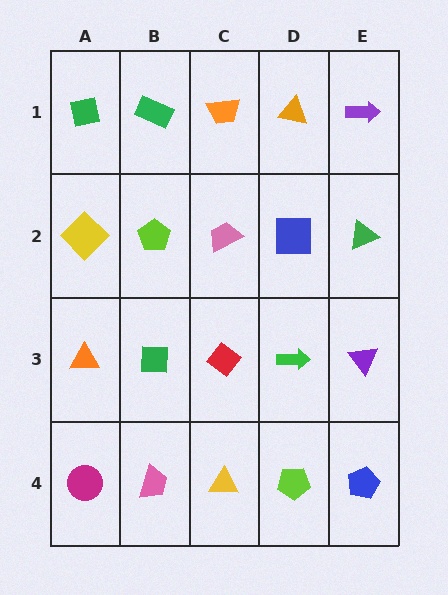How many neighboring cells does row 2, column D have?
4.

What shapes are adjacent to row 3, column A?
A yellow diamond (row 2, column A), a magenta circle (row 4, column A), a green square (row 3, column B).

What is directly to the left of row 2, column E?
A blue square.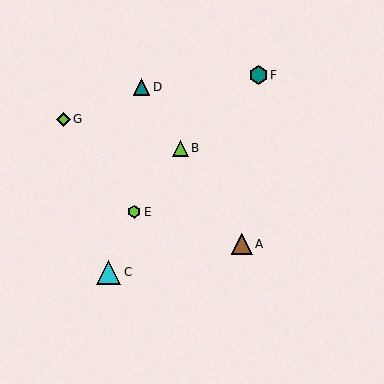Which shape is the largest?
The cyan triangle (labeled C) is the largest.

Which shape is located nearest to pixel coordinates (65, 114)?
The lime diamond (labeled G) at (63, 119) is nearest to that location.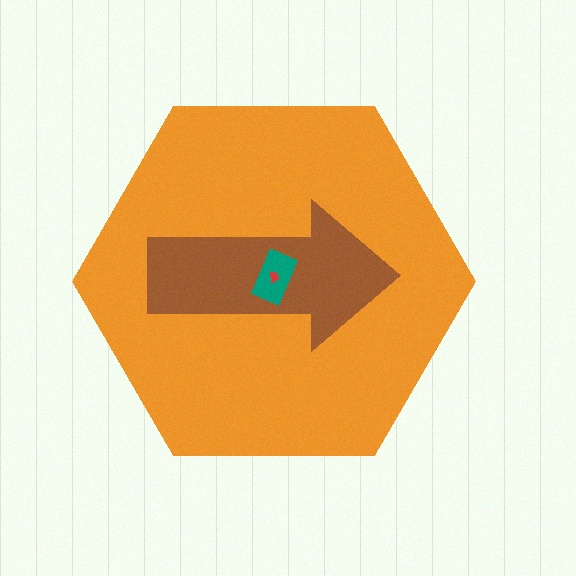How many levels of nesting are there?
4.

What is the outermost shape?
The orange hexagon.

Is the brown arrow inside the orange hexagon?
Yes.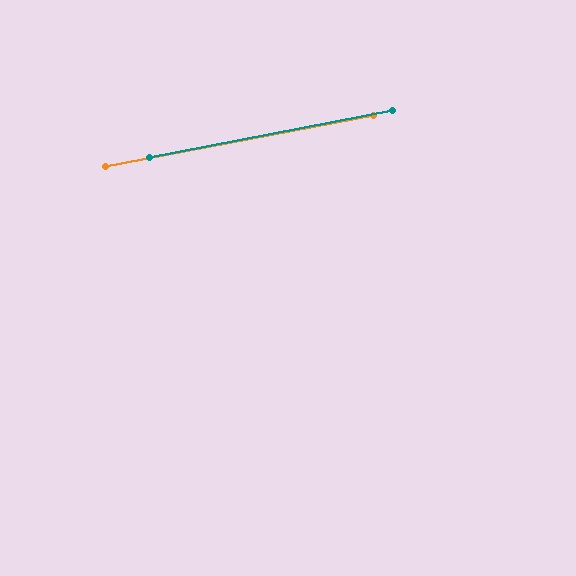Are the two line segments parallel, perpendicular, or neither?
Parallel — their directions differ by only 0.1°.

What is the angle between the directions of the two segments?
Approximately 0 degrees.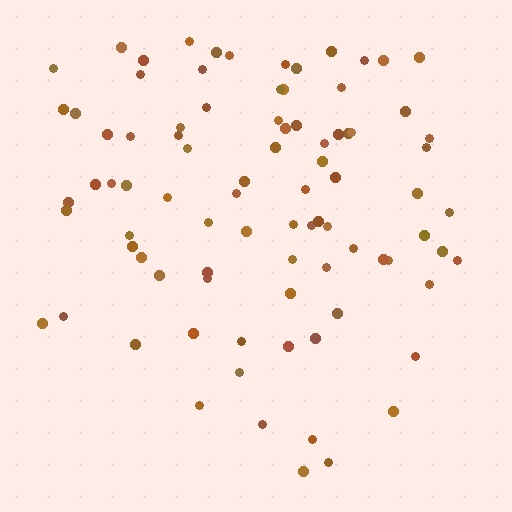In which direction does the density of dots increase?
From bottom to top, with the top side densest.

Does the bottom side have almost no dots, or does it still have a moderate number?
Still a moderate number, just noticeably fewer than the top.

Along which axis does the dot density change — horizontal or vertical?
Vertical.